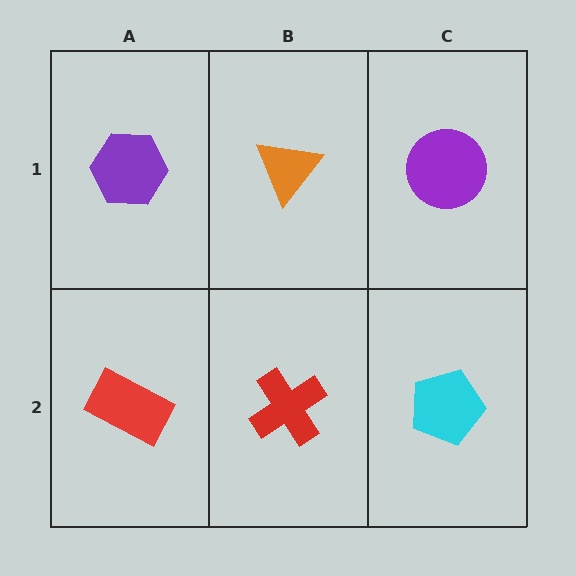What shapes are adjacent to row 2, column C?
A purple circle (row 1, column C), a red cross (row 2, column B).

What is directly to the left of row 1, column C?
An orange triangle.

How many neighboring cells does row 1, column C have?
2.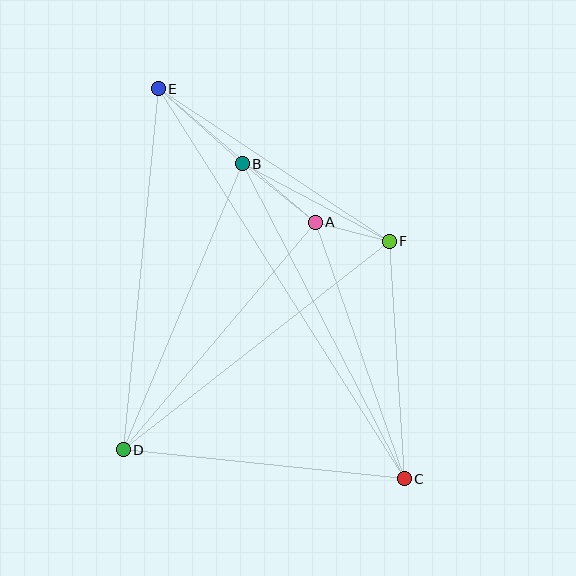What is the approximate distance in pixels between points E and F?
The distance between E and F is approximately 277 pixels.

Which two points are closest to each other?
Points A and F are closest to each other.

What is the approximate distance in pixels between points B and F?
The distance between B and F is approximately 166 pixels.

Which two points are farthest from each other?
Points C and E are farthest from each other.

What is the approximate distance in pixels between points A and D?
The distance between A and D is approximately 298 pixels.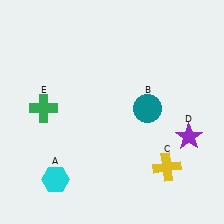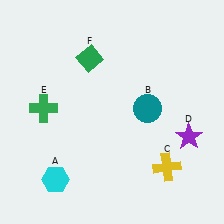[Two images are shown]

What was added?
A green diamond (F) was added in Image 2.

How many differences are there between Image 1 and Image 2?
There is 1 difference between the two images.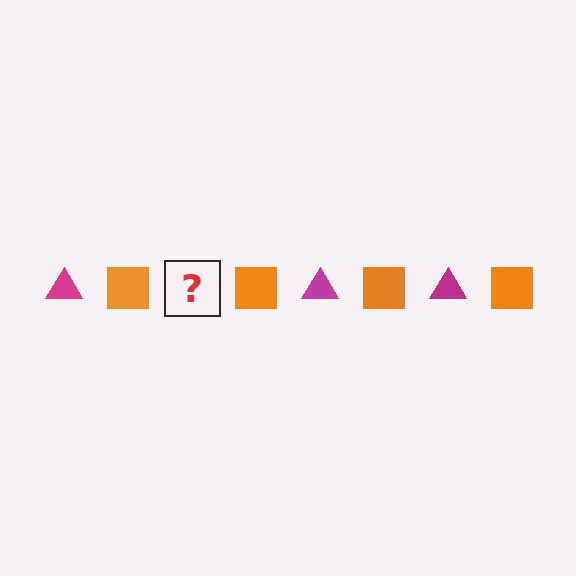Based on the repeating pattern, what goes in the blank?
The blank should be a magenta triangle.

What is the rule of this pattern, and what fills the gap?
The rule is that the pattern alternates between magenta triangle and orange square. The gap should be filled with a magenta triangle.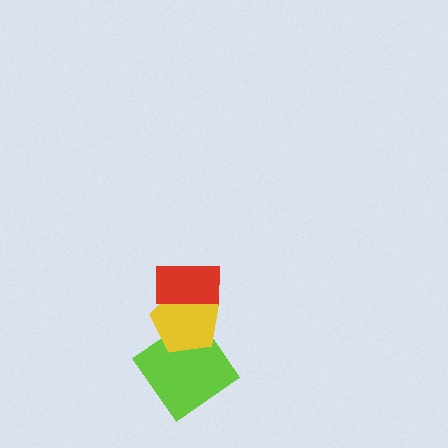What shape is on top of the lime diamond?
The yellow pentagon is on top of the lime diamond.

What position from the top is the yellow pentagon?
The yellow pentagon is 2nd from the top.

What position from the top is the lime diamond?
The lime diamond is 3rd from the top.